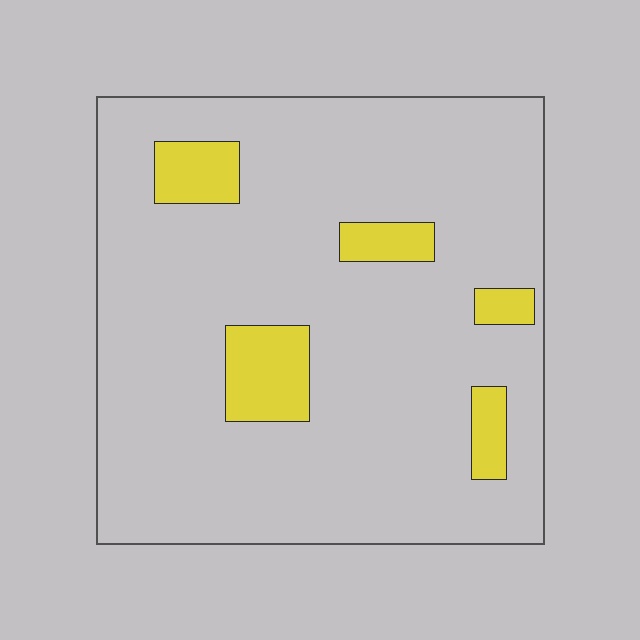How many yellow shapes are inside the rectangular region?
5.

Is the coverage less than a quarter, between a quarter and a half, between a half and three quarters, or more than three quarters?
Less than a quarter.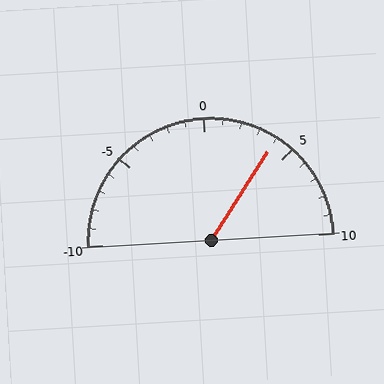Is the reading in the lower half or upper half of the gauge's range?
The reading is in the upper half of the range (-10 to 10).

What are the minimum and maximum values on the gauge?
The gauge ranges from -10 to 10.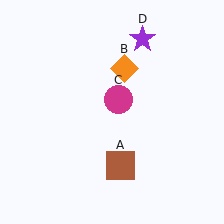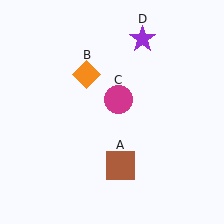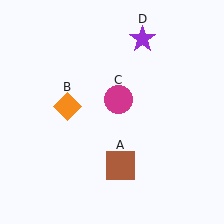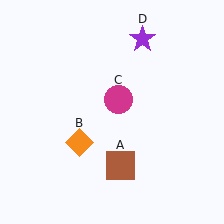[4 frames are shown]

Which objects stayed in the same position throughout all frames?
Brown square (object A) and magenta circle (object C) and purple star (object D) remained stationary.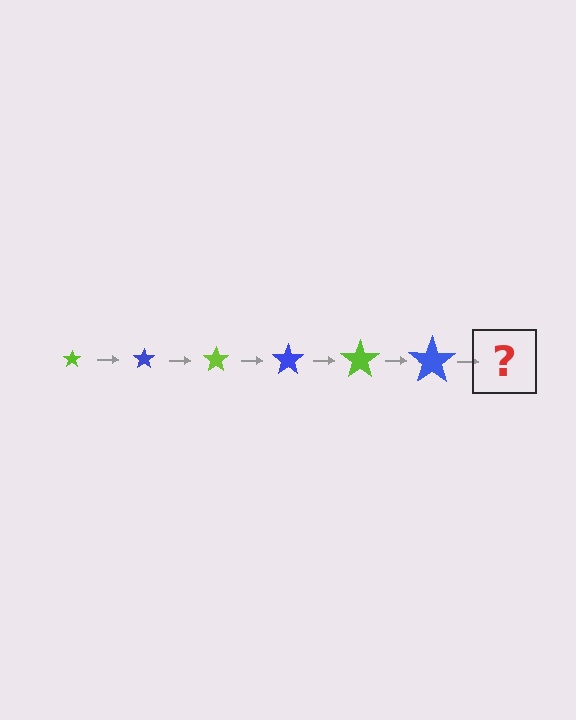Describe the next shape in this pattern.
It should be a lime star, larger than the previous one.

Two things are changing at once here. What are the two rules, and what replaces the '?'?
The two rules are that the star grows larger each step and the color cycles through lime and blue. The '?' should be a lime star, larger than the previous one.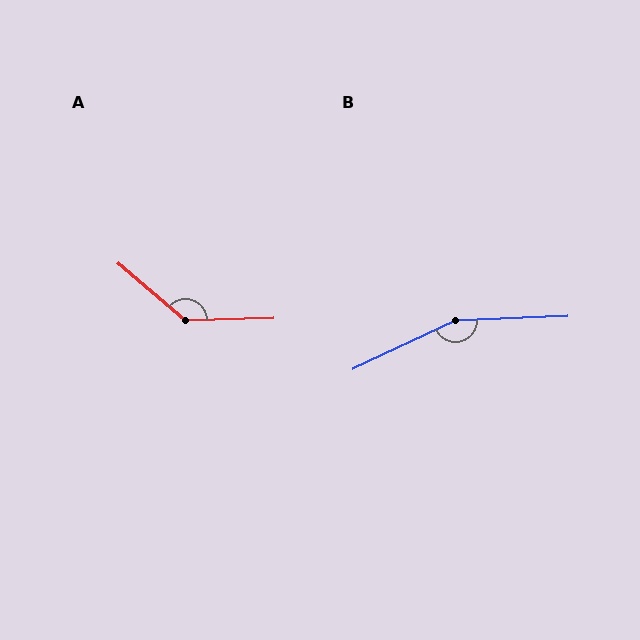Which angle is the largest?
B, at approximately 157 degrees.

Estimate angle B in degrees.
Approximately 157 degrees.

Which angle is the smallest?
A, at approximately 138 degrees.